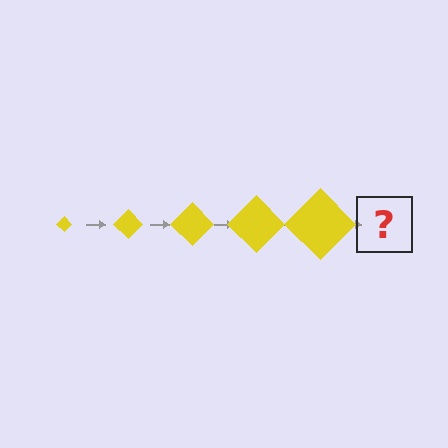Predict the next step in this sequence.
The next step is a yellow diamond, larger than the previous one.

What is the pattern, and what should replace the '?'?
The pattern is that the diamond gets progressively larger each step. The '?' should be a yellow diamond, larger than the previous one.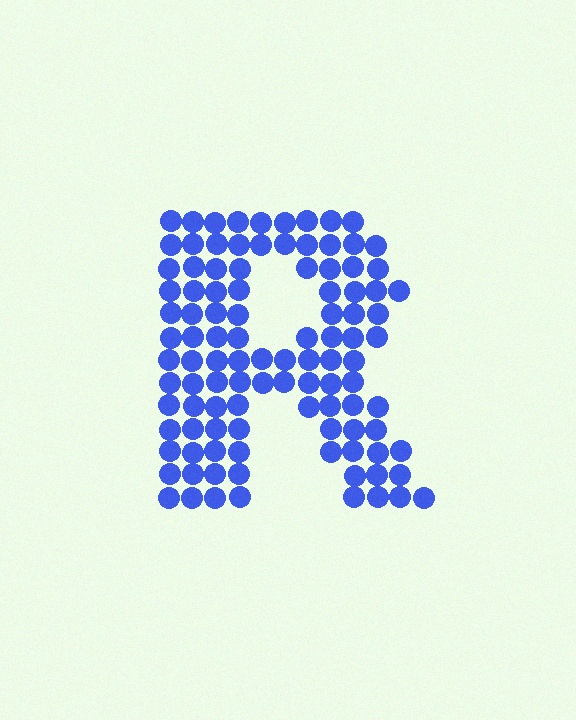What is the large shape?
The large shape is the letter R.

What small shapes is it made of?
It is made of small circles.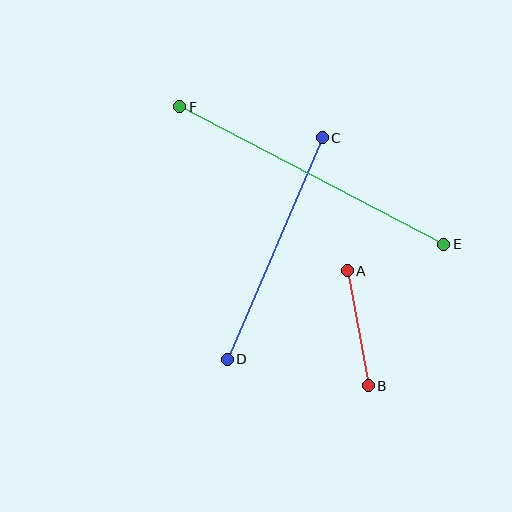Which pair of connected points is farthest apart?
Points E and F are farthest apart.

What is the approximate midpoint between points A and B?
The midpoint is at approximately (358, 328) pixels.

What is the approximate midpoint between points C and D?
The midpoint is at approximately (275, 248) pixels.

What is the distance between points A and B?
The distance is approximately 117 pixels.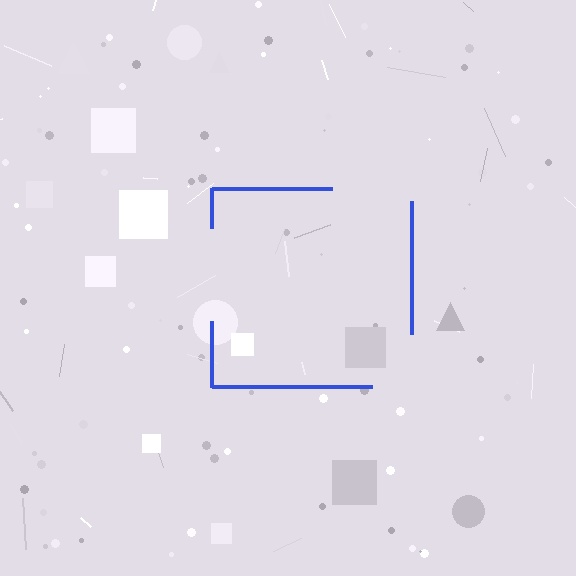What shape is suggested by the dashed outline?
The dashed outline suggests a square.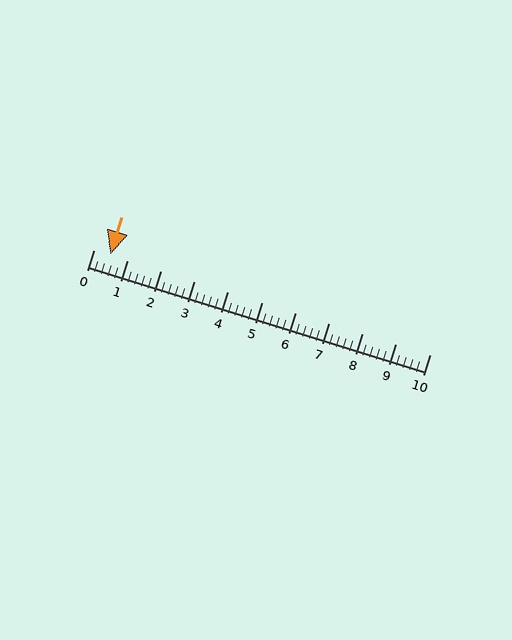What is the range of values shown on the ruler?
The ruler shows values from 0 to 10.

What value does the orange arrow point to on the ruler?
The orange arrow points to approximately 0.5.